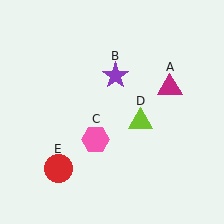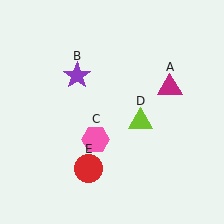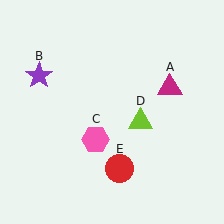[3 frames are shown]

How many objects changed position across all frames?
2 objects changed position: purple star (object B), red circle (object E).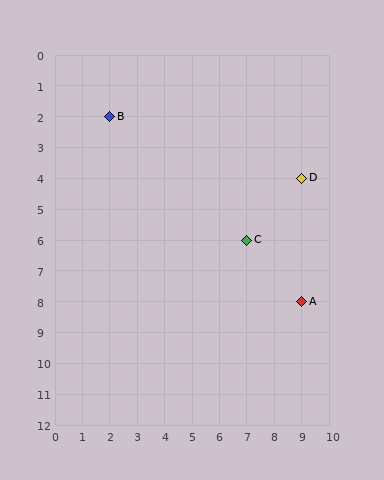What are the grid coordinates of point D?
Point D is at grid coordinates (9, 4).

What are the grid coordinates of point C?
Point C is at grid coordinates (7, 6).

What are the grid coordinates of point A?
Point A is at grid coordinates (9, 8).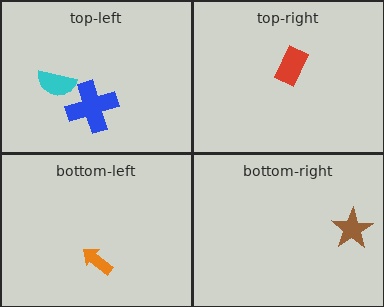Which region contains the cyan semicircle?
The top-left region.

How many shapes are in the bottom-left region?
1.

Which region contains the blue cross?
The top-left region.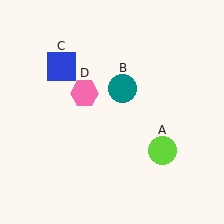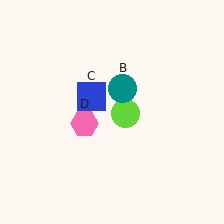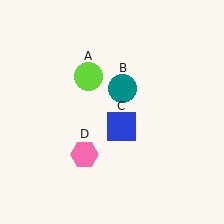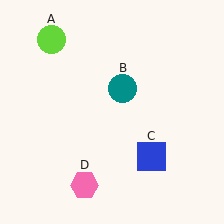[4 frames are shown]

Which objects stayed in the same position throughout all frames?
Teal circle (object B) remained stationary.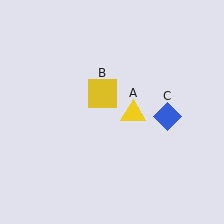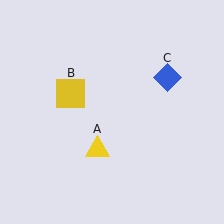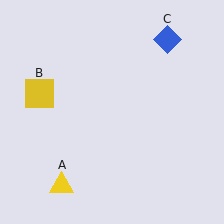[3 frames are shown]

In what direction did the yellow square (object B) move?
The yellow square (object B) moved left.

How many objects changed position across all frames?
3 objects changed position: yellow triangle (object A), yellow square (object B), blue diamond (object C).